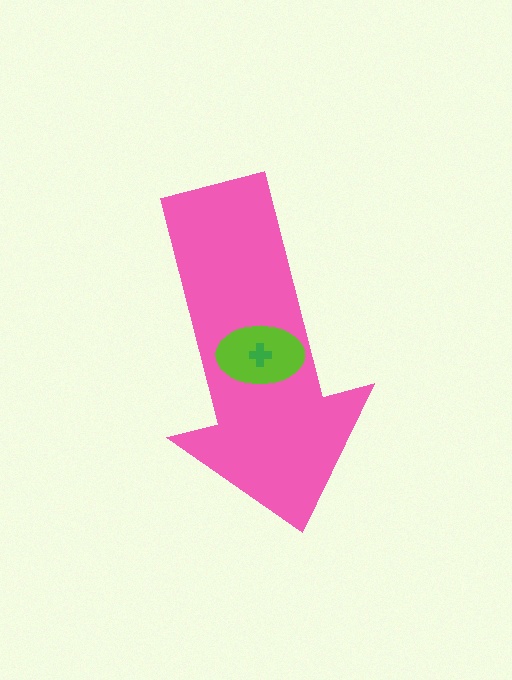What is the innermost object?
The green cross.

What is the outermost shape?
The pink arrow.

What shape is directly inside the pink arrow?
The lime ellipse.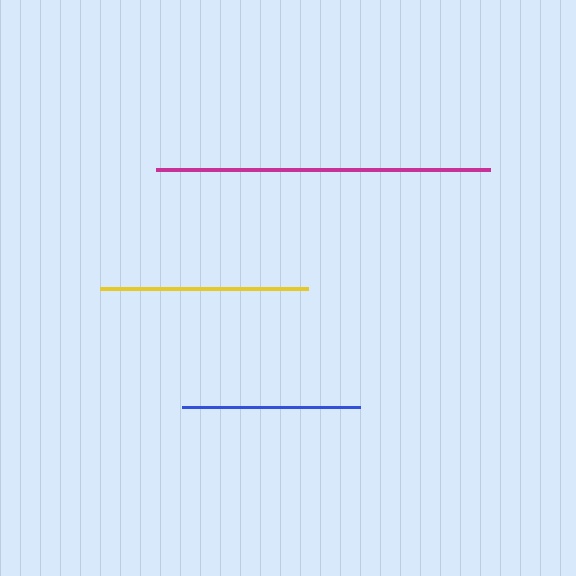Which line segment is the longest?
The magenta line is the longest at approximately 333 pixels.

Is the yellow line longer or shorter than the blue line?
The yellow line is longer than the blue line.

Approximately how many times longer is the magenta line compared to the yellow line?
The magenta line is approximately 1.6 times the length of the yellow line.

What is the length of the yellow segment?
The yellow segment is approximately 208 pixels long.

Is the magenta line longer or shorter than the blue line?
The magenta line is longer than the blue line.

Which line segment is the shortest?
The blue line is the shortest at approximately 178 pixels.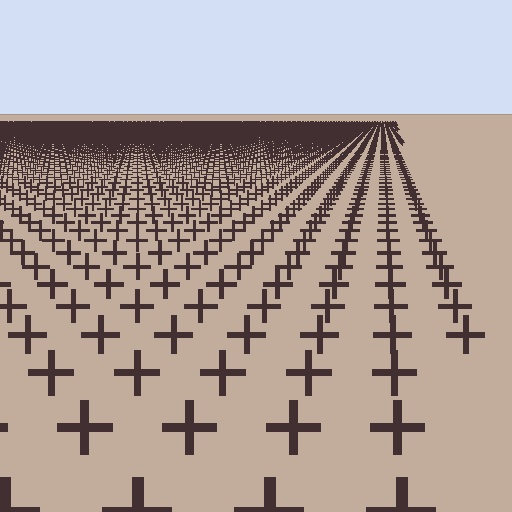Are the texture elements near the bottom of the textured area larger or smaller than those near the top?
Larger. Near the bottom, elements are closer to the viewer and appear at a bigger on-screen size.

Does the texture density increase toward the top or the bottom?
Density increases toward the top.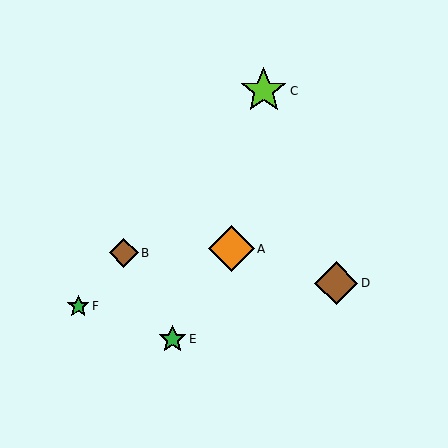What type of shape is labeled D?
Shape D is a brown diamond.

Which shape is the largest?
The orange diamond (labeled A) is the largest.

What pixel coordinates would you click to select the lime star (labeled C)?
Click at (264, 91) to select the lime star C.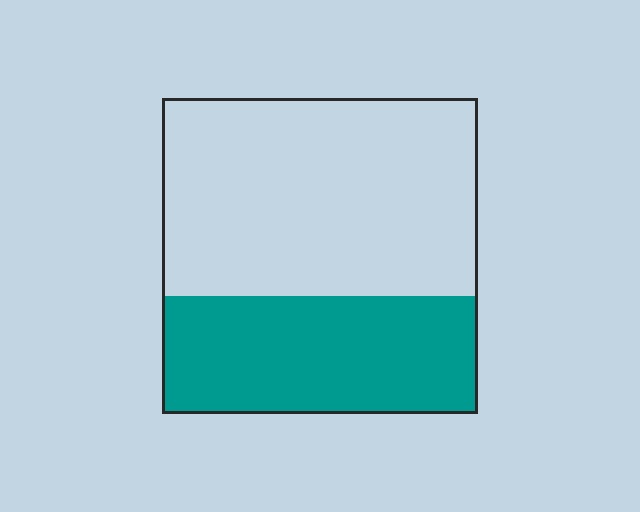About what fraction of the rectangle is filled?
About three eighths (3/8).